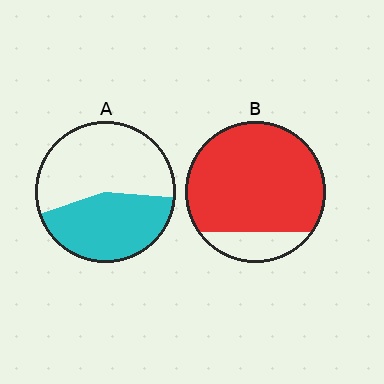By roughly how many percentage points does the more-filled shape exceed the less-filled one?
By roughly 40 percentage points (B over A).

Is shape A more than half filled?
No.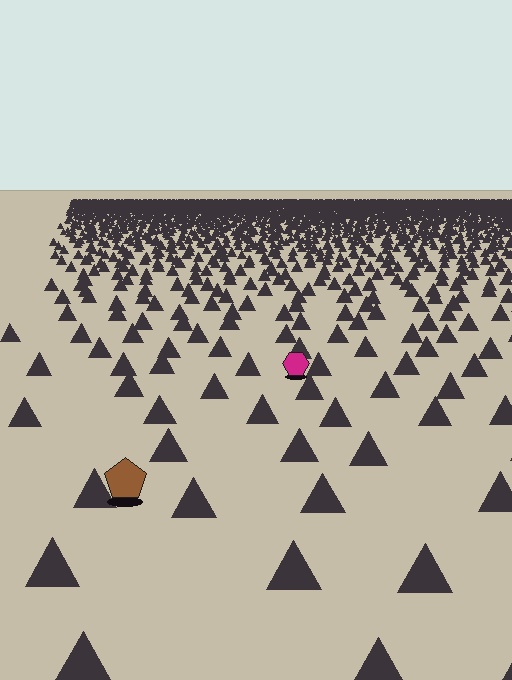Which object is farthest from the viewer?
The magenta hexagon is farthest from the viewer. It appears smaller and the ground texture around it is denser.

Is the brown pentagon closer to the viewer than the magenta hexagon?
Yes. The brown pentagon is closer — you can tell from the texture gradient: the ground texture is coarser near it.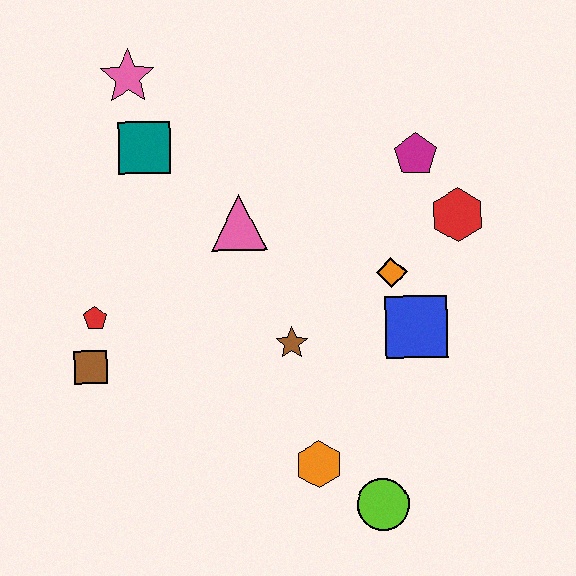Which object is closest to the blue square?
The orange diamond is closest to the blue square.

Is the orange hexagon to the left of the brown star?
No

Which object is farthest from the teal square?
The lime circle is farthest from the teal square.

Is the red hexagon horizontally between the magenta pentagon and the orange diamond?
No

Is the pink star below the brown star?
No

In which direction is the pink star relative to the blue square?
The pink star is to the left of the blue square.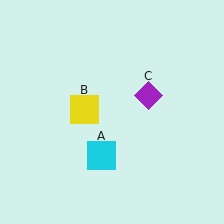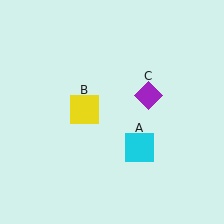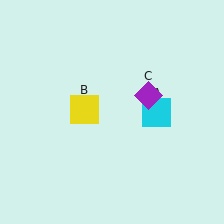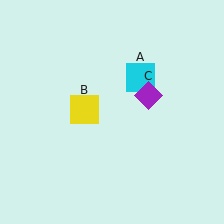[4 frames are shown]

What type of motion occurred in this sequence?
The cyan square (object A) rotated counterclockwise around the center of the scene.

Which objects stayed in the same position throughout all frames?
Yellow square (object B) and purple diamond (object C) remained stationary.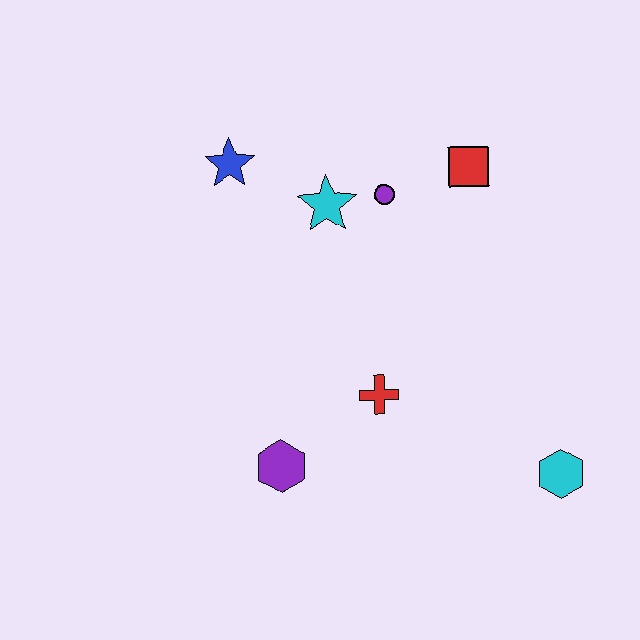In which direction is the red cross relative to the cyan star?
The red cross is below the cyan star.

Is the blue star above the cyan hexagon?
Yes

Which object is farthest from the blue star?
The cyan hexagon is farthest from the blue star.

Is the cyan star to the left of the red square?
Yes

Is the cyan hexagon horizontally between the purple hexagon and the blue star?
No